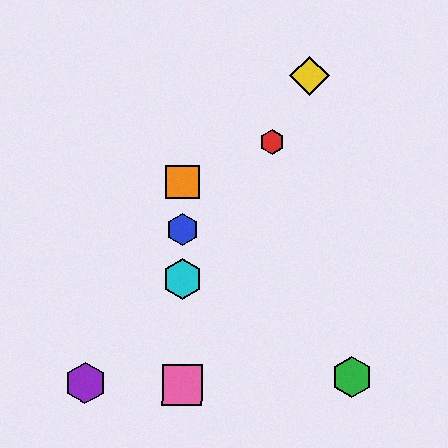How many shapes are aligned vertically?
4 shapes (the blue hexagon, the orange square, the cyan hexagon, the pink square) are aligned vertically.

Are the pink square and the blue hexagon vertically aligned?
Yes, both are at x≈182.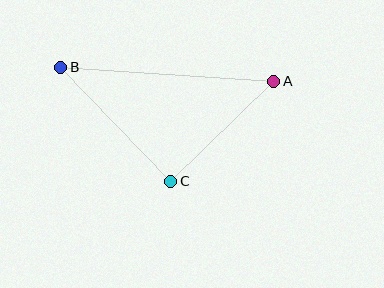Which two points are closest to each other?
Points A and C are closest to each other.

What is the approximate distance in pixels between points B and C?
The distance between B and C is approximately 158 pixels.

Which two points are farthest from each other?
Points A and B are farthest from each other.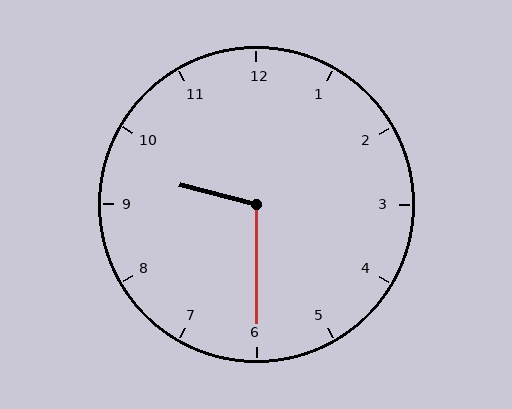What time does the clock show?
9:30.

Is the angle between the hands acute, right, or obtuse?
It is obtuse.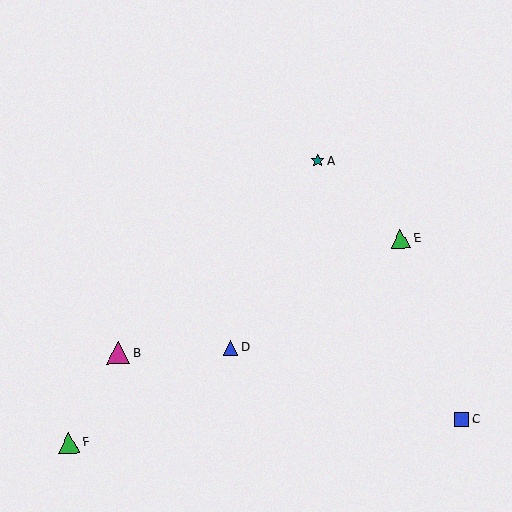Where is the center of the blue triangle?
The center of the blue triangle is at (230, 348).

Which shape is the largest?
The magenta triangle (labeled B) is the largest.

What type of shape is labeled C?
Shape C is a blue square.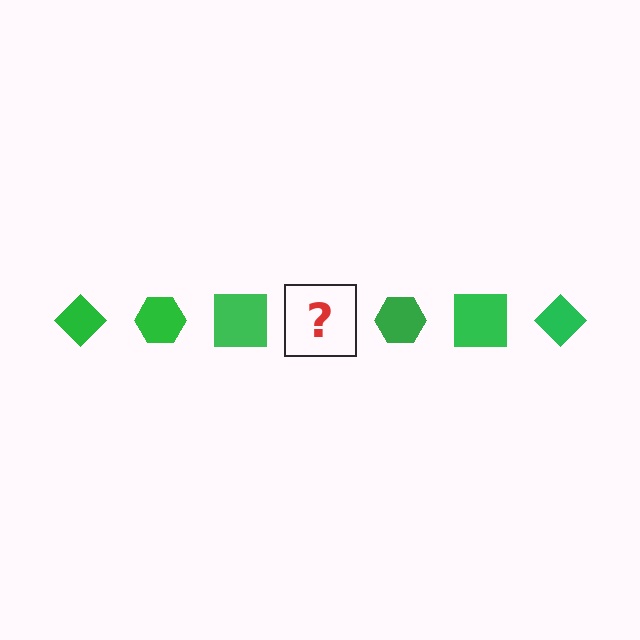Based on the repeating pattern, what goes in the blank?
The blank should be a green diamond.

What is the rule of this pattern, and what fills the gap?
The rule is that the pattern cycles through diamond, hexagon, square shapes in green. The gap should be filled with a green diamond.